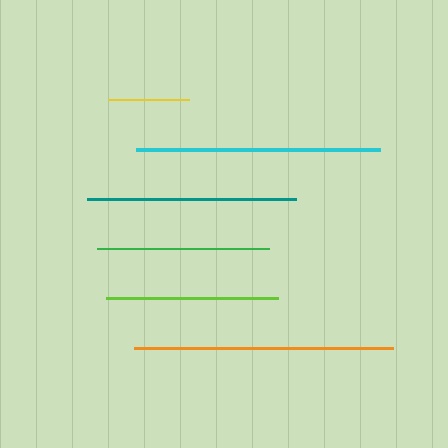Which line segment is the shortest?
The yellow line is the shortest at approximately 81 pixels.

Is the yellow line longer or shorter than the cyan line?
The cyan line is longer than the yellow line.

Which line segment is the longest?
The orange line is the longest at approximately 260 pixels.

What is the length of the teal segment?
The teal segment is approximately 209 pixels long.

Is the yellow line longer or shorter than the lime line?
The lime line is longer than the yellow line.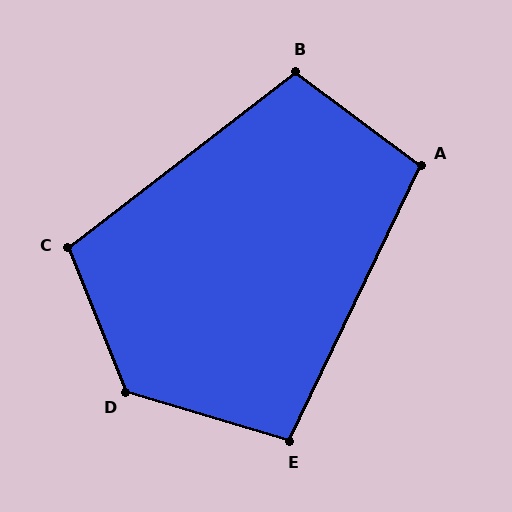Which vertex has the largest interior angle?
D, at approximately 128 degrees.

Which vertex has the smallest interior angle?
E, at approximately 99 degrees.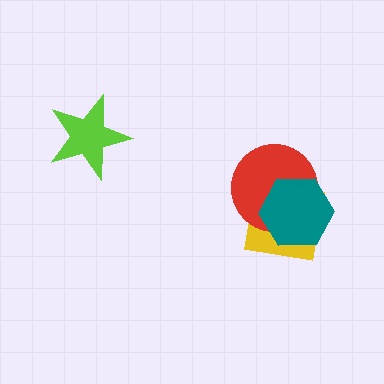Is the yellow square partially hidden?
Yes, it is partially covered by another shape.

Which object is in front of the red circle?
The teal hexagon is in front of the red circle.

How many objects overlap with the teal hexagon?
2 objects overlap with the teal hexagon.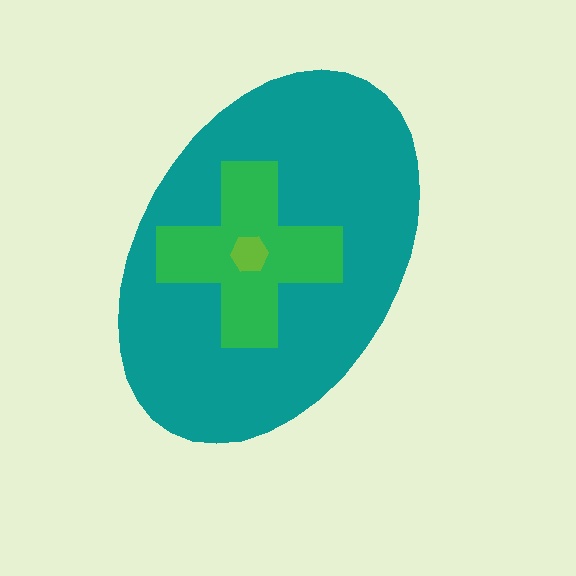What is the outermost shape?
The teal ellipse.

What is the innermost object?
The lime hexagon.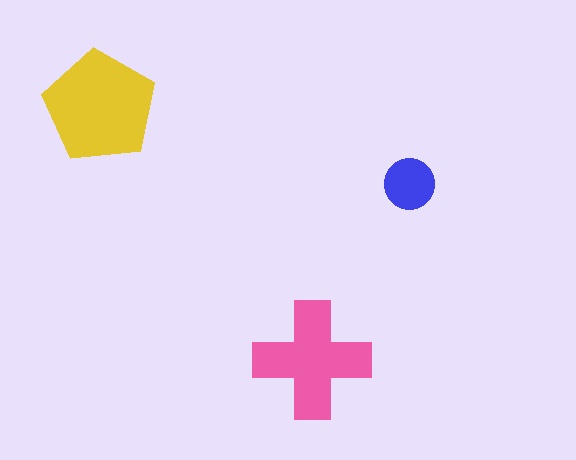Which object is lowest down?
The pink cross is bottommost.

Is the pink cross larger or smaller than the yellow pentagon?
Smaller.